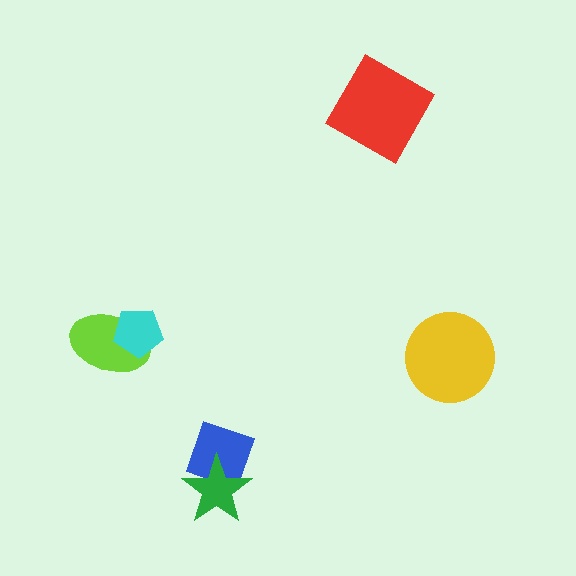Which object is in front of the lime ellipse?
The cyan pentagon is in front of the lime ellipse.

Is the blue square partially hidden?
Yes, it is partially covered by another shape.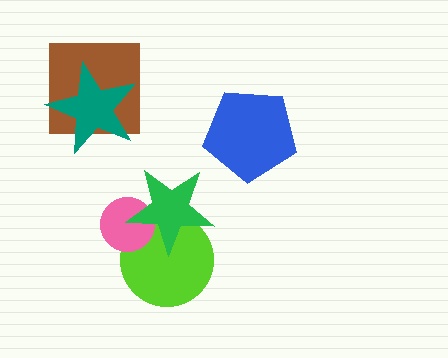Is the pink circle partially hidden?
Yes, it is partially covered by another shape.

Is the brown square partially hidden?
Yes, it is partially covered by another shape.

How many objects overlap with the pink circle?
2 objects overlap with the pink circle.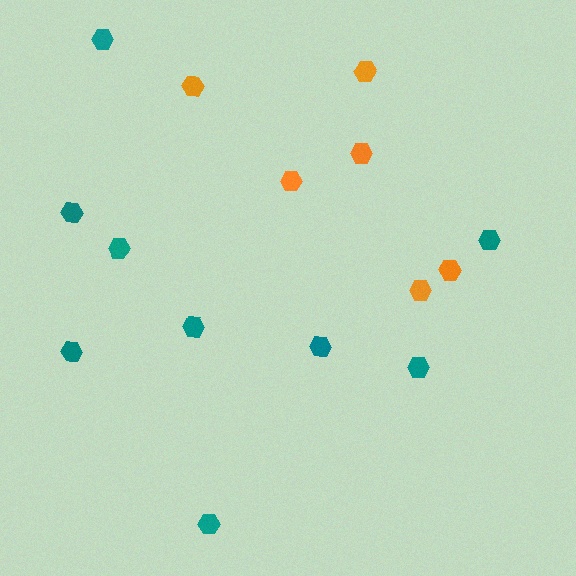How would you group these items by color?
There are 2 groups: one group of teal hexagons (9) and one group of orange hexagons (6).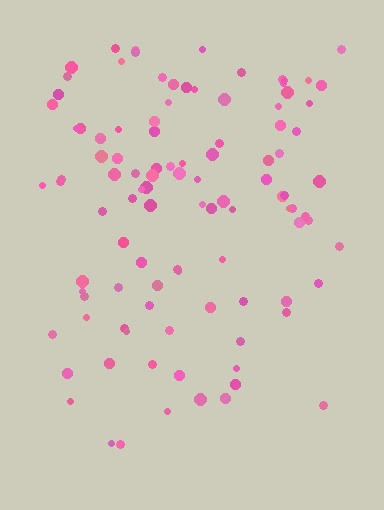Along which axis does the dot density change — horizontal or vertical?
Vertical.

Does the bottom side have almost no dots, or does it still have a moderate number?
Still a moderate number, just noticeably fewer than the top.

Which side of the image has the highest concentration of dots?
The top.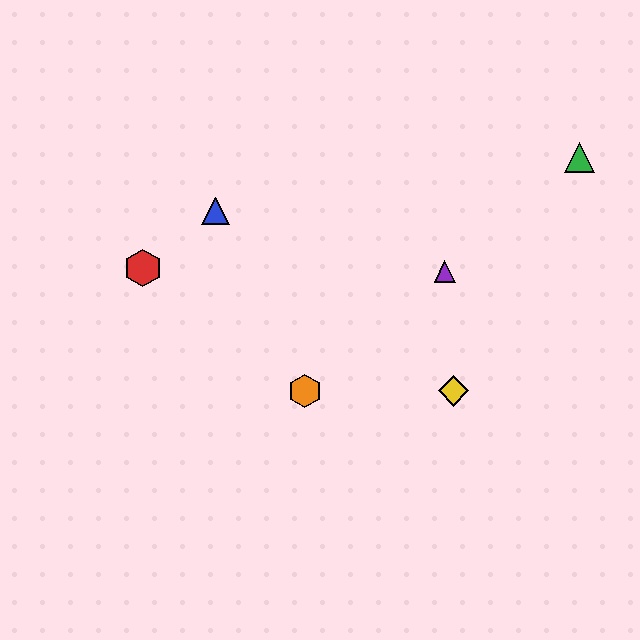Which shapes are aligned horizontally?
The yellow diamond, the orange hexagon are aligned horizontally.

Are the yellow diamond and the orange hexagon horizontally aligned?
Yes, both are at y≈391.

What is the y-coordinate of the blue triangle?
The blue triangle is at y≈211.